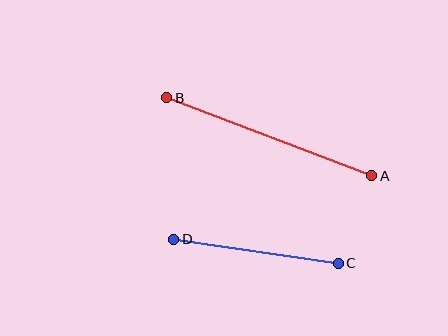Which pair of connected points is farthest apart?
Points A and B are farthest apart.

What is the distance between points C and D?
The distance is approximately 166 pixels.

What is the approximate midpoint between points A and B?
The midpoint is at approximately (269, 137) pixels.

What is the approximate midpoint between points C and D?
The midpoint is at approximately (256, 251) pixels.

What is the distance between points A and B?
The distance is approximately 219 pixels.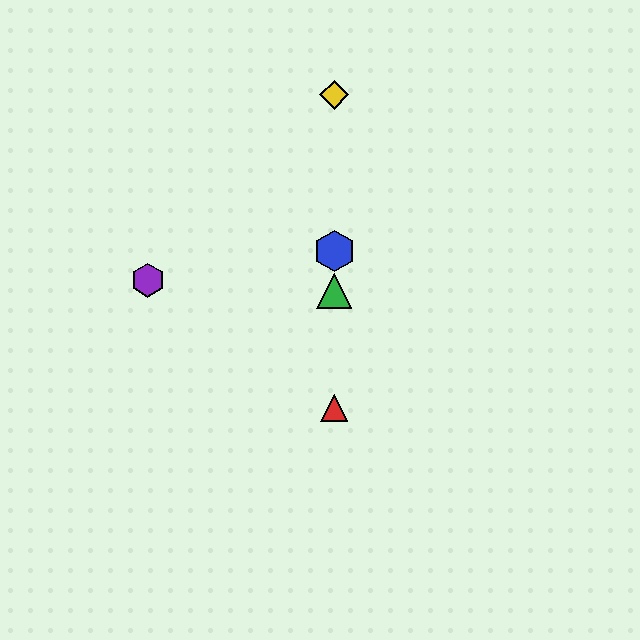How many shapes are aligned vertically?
4 shapes (the red triangle, the blue hexagon, the green triangle, the yellow diamond) are aligned vertically.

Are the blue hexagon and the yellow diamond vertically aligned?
Yes, both are at x≈334.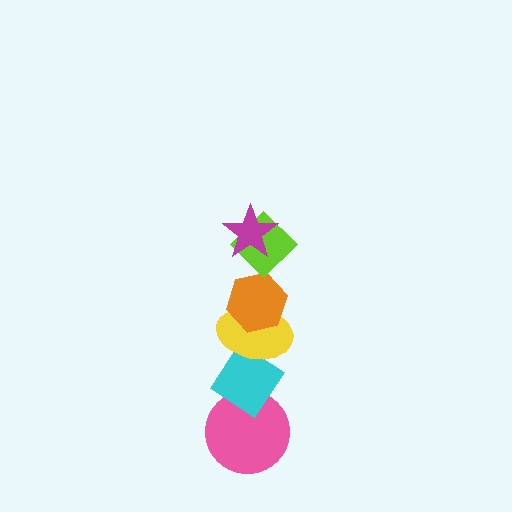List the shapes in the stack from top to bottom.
From top to bottom: the magenta star, the lime diamond, the orange hexagon, the yellow ellipse, the cyan diamond, the pink circle.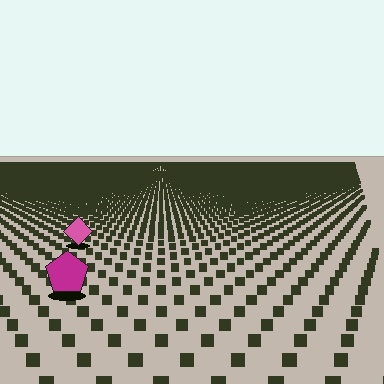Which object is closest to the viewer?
The magenta pentagon is closest. The texture marks near it are larger and more spread out.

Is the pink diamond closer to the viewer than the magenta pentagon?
No. The magenta pentagon is closer — you can tell from the texture gradient: the ground texture is coarser near it.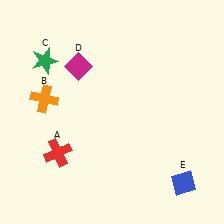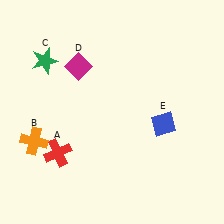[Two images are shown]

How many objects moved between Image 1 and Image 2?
2 objects moved between the two images.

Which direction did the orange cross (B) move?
The orange cross (B) moved down.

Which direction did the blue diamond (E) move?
The blue diamond (E) moved up.